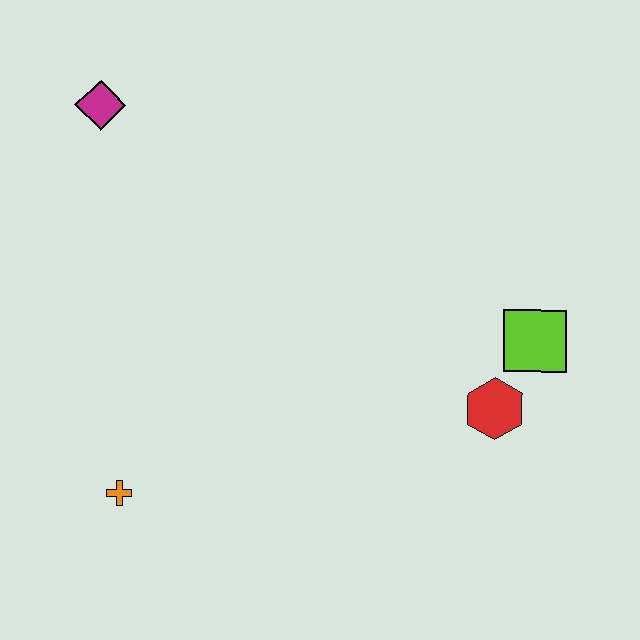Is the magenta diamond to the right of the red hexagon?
No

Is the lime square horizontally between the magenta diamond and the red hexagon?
No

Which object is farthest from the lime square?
The magenta diamond is farthest from the lime square.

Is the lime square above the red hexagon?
Yes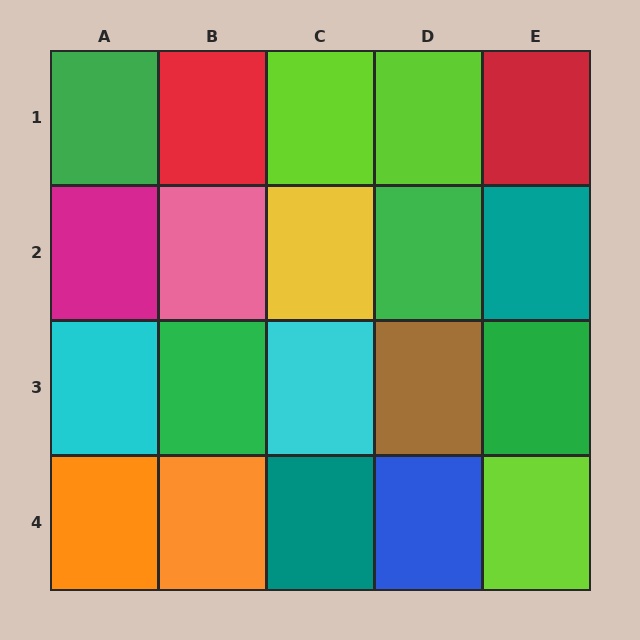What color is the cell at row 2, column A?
Magenta.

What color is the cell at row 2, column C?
Yellow.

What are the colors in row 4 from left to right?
Orange, orange, teal, blue, lime.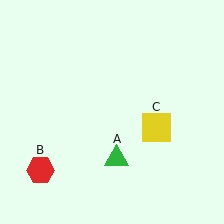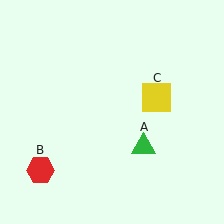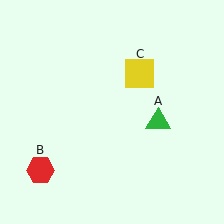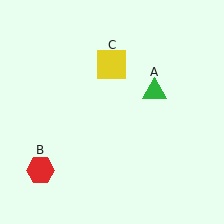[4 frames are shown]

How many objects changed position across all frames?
2 objects changed position: green triangle (object A), yellow square (object C).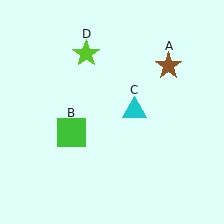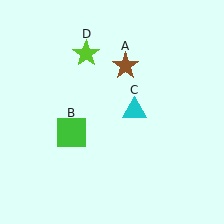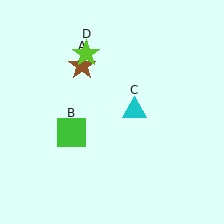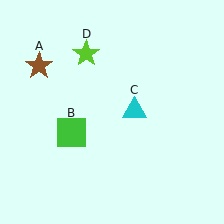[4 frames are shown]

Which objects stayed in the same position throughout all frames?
Green square (object B) and cyan triangle (object C) and lime star (object D) remained stationary.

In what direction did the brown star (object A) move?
The brown star (object A) moved left.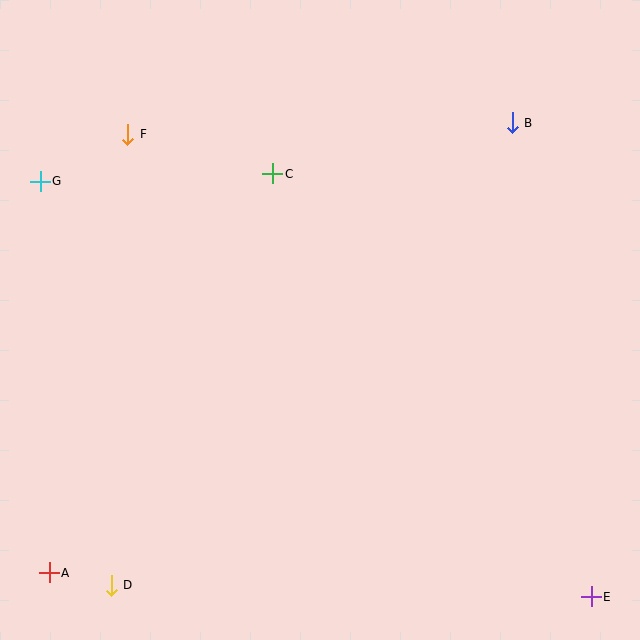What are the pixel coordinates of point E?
Point E is at (591, 597).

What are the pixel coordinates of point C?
Point C is at (273, 174).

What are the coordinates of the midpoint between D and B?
The midpoint between D and B is at (312, 354).